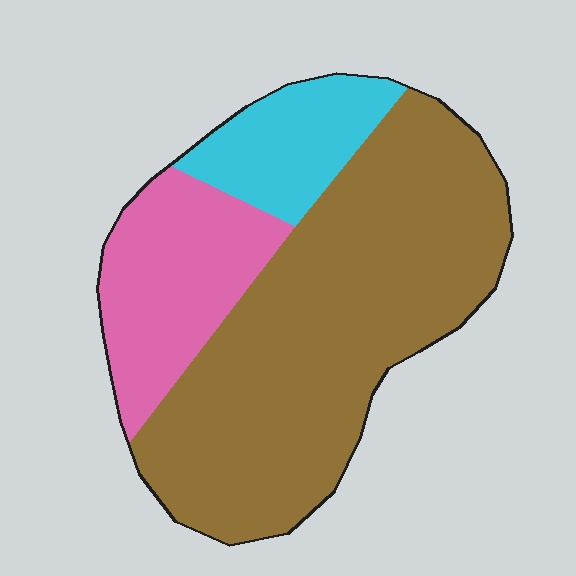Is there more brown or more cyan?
Brown.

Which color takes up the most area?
Brown, at roughly 65%.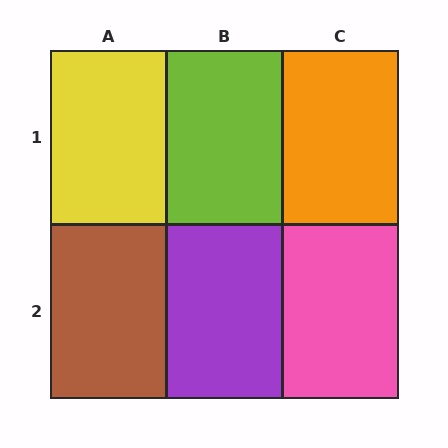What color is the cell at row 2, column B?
Purple.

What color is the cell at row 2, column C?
Pink.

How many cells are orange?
1 cell is orange.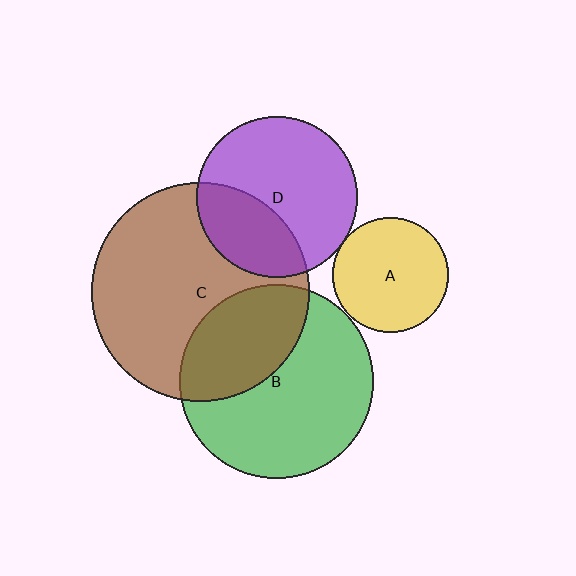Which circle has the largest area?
Circle C (brown).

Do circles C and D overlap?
Yes.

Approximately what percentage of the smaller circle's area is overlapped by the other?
Approximately 35%.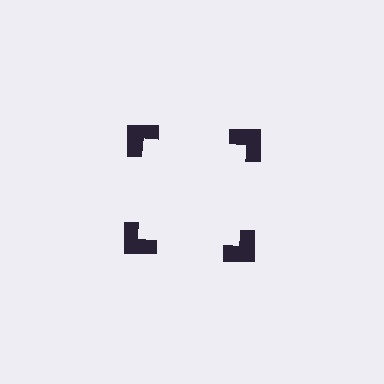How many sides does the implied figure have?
4 sides.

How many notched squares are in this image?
There are 4 — one at each vertex of the illusory square.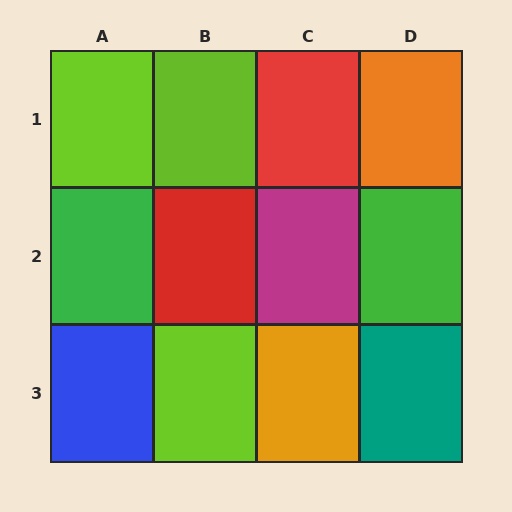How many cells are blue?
1 cell is blue.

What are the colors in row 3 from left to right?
Blue, lime, orange, teal.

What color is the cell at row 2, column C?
Magenta.